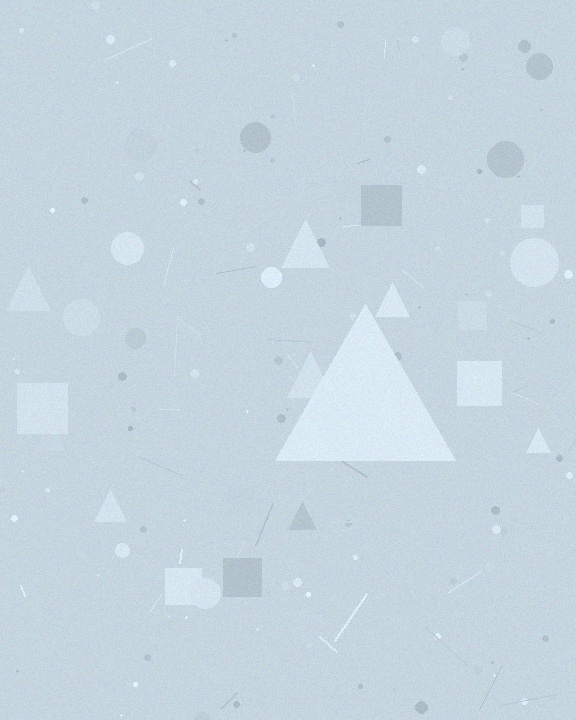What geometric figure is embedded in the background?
A triangle is embedded in the background.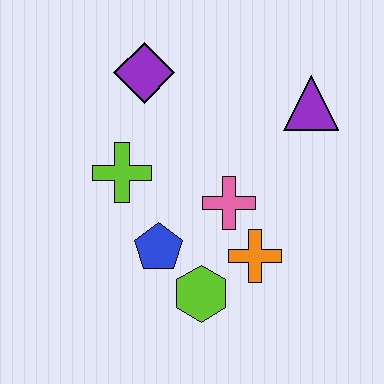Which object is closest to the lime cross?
The blue pentagon is closest to the lime cross.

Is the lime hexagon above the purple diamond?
No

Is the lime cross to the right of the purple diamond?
No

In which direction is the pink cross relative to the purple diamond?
The pink cross is below the purple diamond.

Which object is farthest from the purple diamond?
The lime hexagon is farthest from the purple diamond.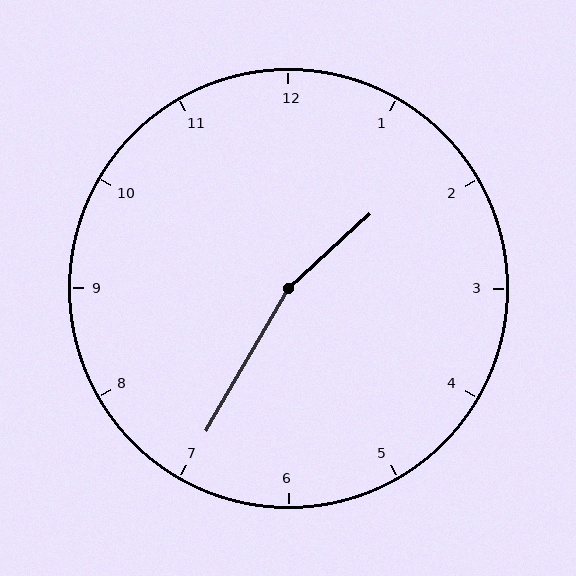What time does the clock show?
1:35.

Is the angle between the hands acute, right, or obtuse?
It is obtuse.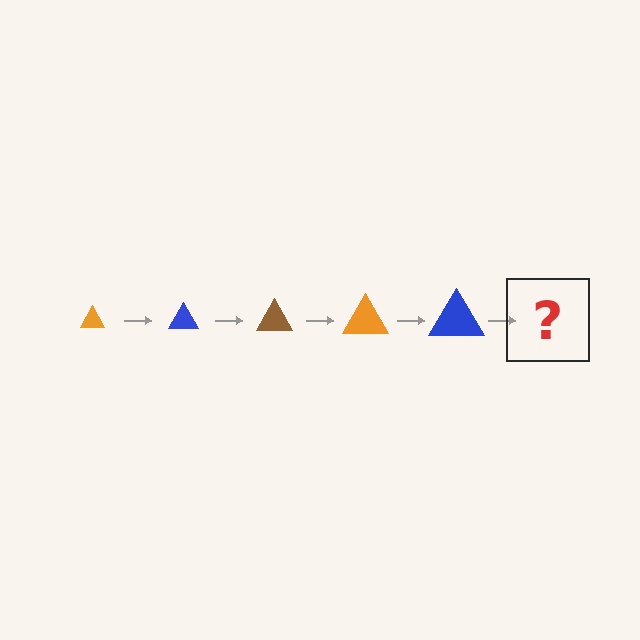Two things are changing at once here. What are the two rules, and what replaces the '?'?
The two rules are that the triangle grows larger each step and the color cycles through orange, blue, and brown. The '?' should be a brown triangle, larger than the previous one.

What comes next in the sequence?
The next element should be a brown triangle, larger than the previous one.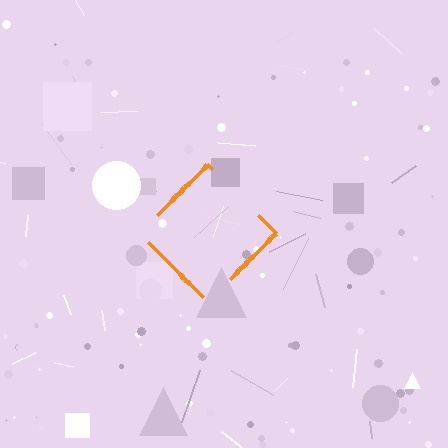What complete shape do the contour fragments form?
The contour fragments form a diamond.